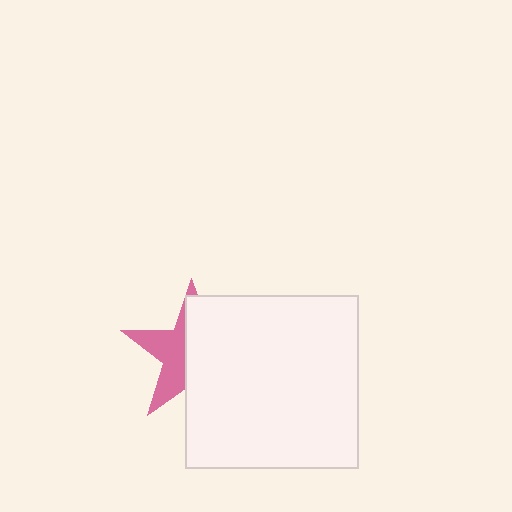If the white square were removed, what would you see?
You would see the complete pink star.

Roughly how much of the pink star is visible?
A small part of it is visible (roughly 42%).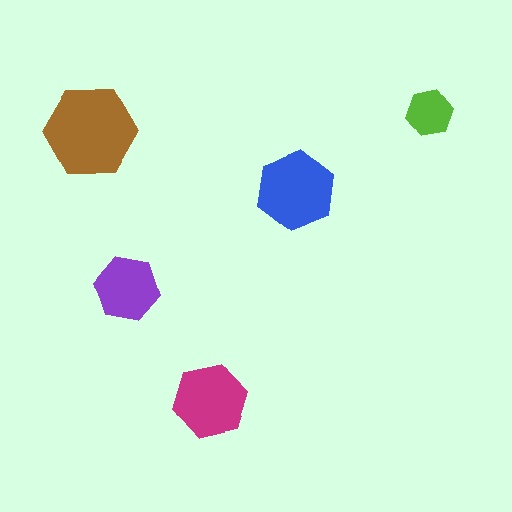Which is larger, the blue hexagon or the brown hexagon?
The brown one.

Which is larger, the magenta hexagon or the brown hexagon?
The brown one.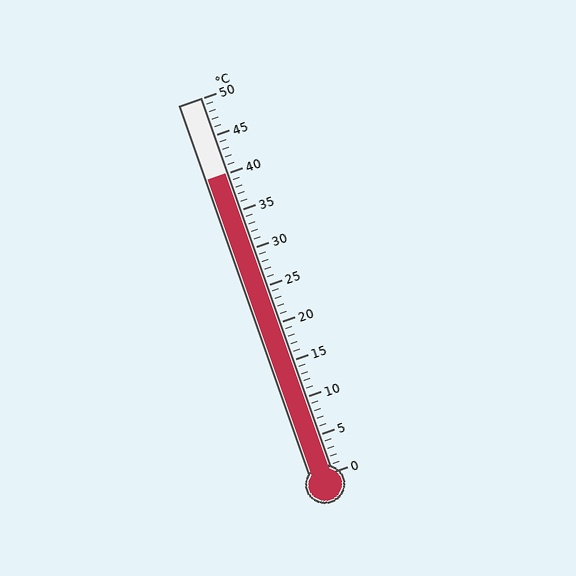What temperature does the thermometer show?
The thermometer shows approximately 40°C.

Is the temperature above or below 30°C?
The temperature is above 30°C.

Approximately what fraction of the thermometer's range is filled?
The thermometer is filled to approximately 80% of its range.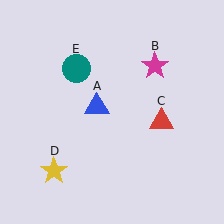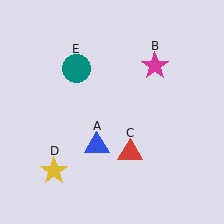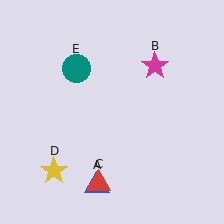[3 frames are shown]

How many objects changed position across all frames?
2 objects changed position: blue triangle (object A), red triangle (object C).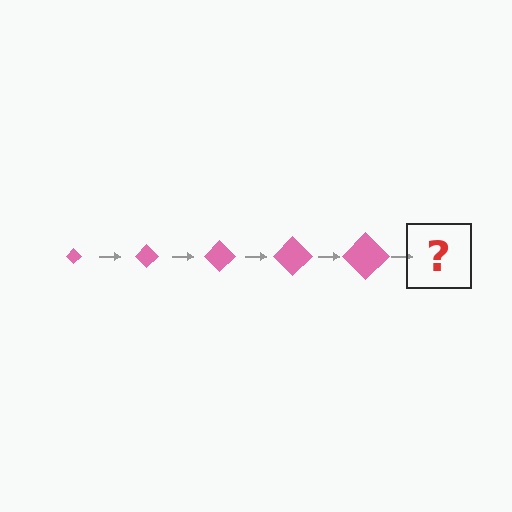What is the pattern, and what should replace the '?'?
The pattern is that the diamond gets progressively larger each step. The '?' should be a pink diamond, larger than the previous one.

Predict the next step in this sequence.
The next step is a pink diamond, larger than the previous one.